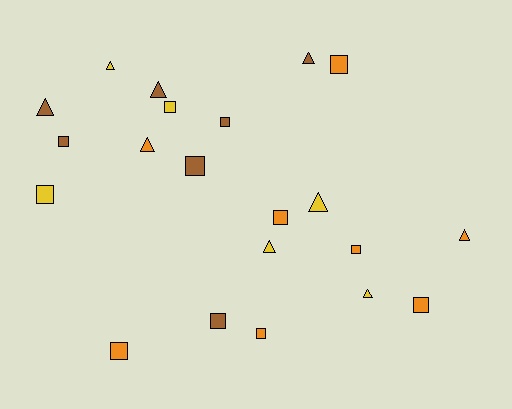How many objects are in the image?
There are 21 objects.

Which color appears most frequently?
Orange, with 8 objects.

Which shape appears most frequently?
Square, with 12 objects.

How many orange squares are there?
There are 6 orange squares.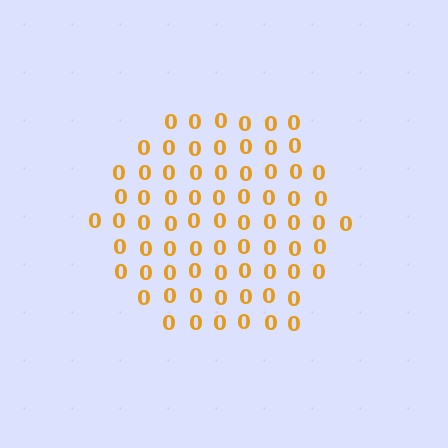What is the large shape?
The large shape is a hexagon.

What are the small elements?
The small elements are digit 0's.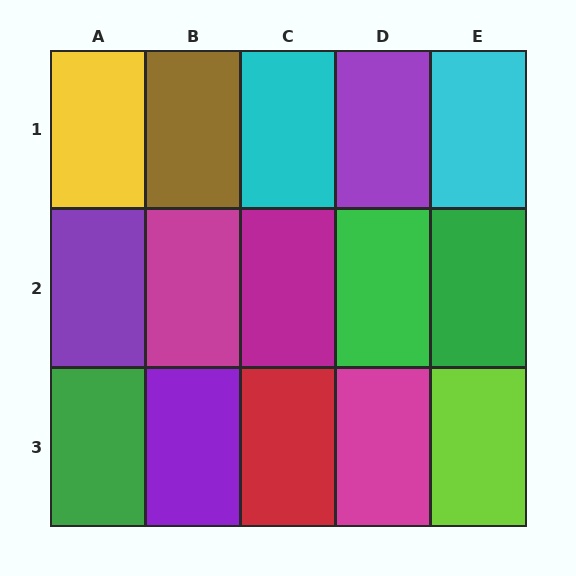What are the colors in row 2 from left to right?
Purple, magenta, magenta, green, green.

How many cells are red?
1 cell is red.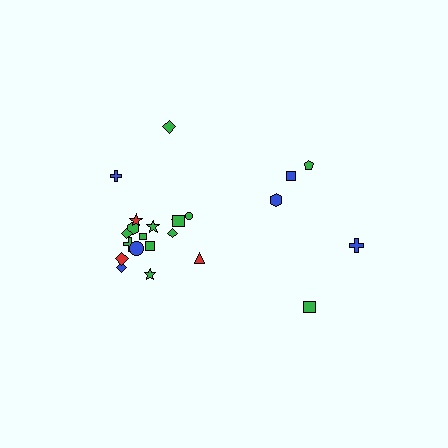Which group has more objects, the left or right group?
The left group.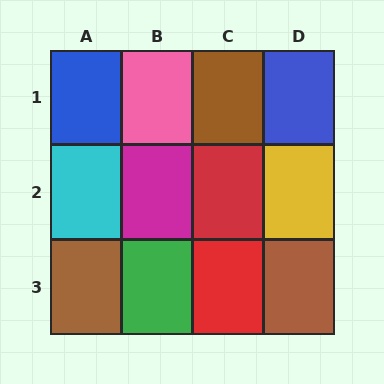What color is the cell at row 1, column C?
Brown.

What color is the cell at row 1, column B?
Pink.